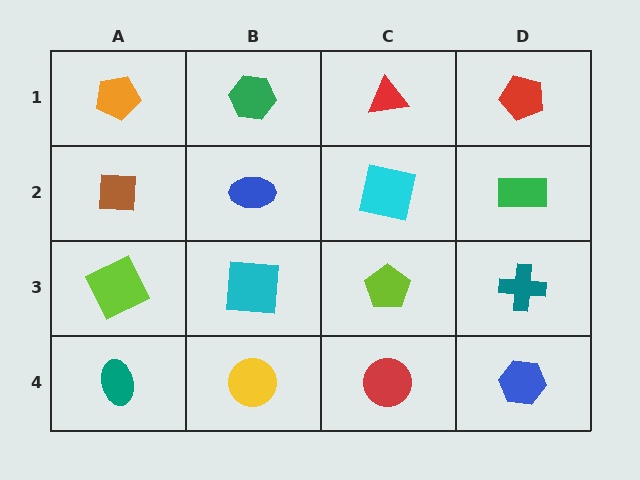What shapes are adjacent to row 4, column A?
A lime square (row 3, column A), a yellow circle (row 4, column B).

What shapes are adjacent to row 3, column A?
A brown square (row 2, column A), a teal ellipse (row 4, column A), a cyan square (row 3, column B).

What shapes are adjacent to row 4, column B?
A cyan square (row 3, column B), a teal ellipse (row 4, column A), a red circle (row 4, column C).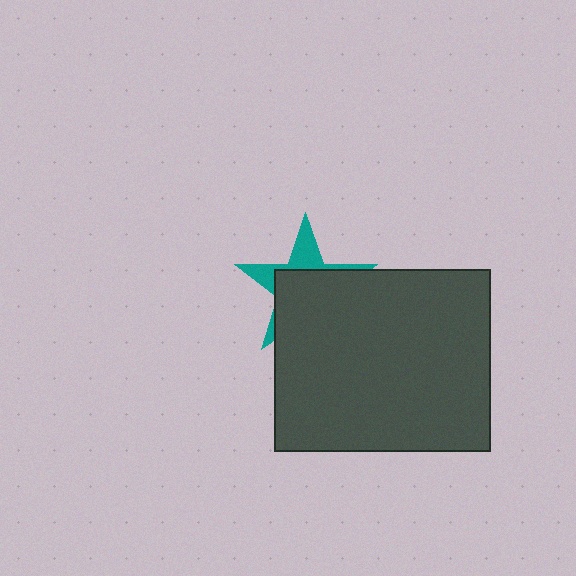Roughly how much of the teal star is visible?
A small part of it is visible (roughly 35%).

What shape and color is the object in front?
The object in front is a dark gray rectangle.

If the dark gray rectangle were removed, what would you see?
You would see the complete teal star.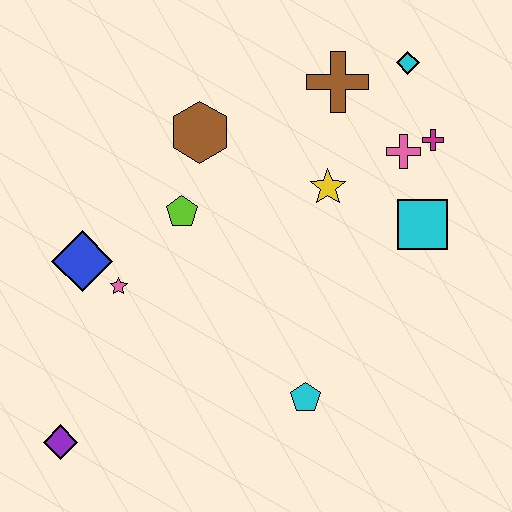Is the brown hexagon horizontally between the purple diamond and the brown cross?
Yes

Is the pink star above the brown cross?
No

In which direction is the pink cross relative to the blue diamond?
The pink cross is to the right of the blue diamond.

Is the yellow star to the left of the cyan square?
Yes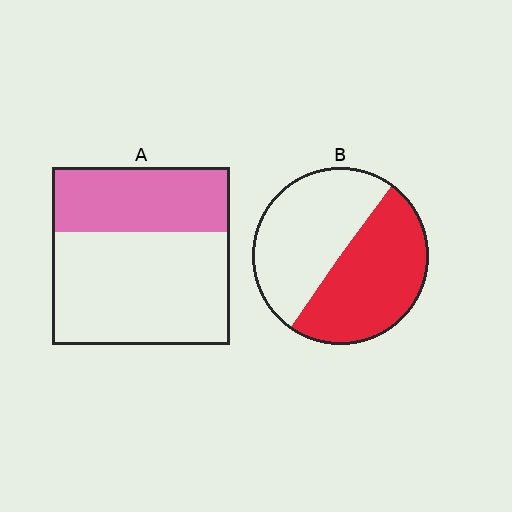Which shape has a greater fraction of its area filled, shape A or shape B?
Shape B.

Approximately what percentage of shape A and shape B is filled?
A is approximately 35% and B is approximately 50%.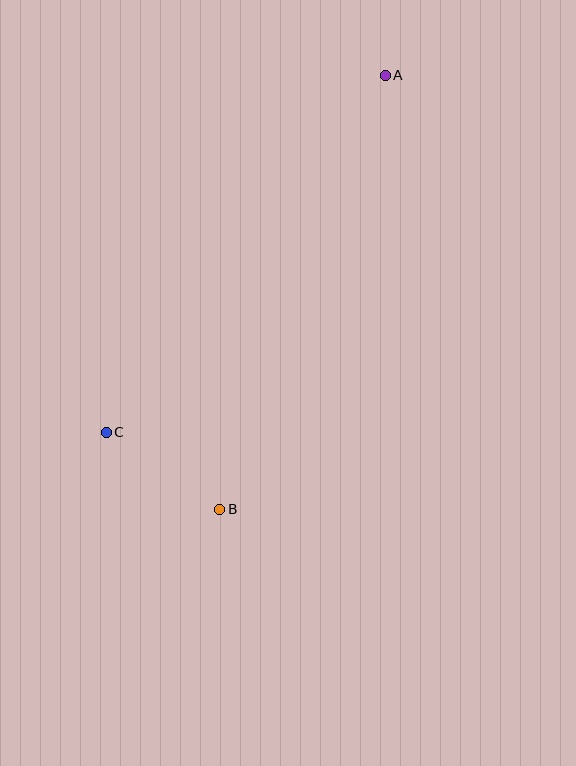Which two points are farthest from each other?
Points A and B are farthest from each other.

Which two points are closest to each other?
Points B and C are closest to each other.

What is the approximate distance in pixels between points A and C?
The distance between A and C is approximately 453 pixels.